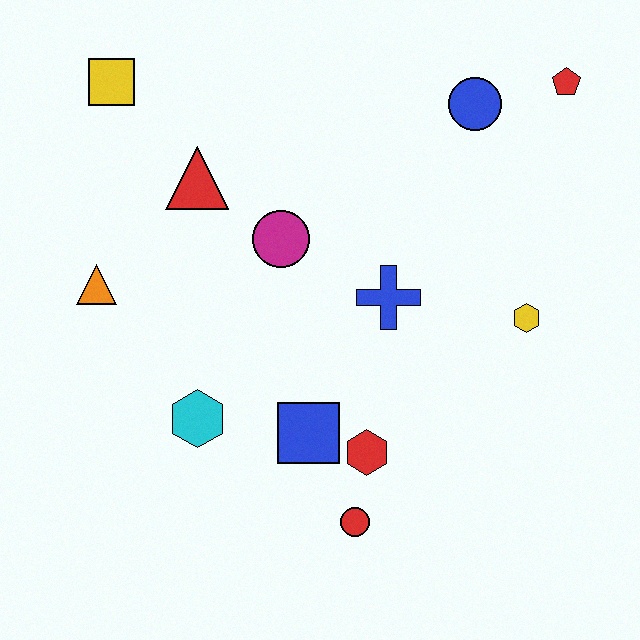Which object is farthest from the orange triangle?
The red pentagon is farthest from the orange triangle.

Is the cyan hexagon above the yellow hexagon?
No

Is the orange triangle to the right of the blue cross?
No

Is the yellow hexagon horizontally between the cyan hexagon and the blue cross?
No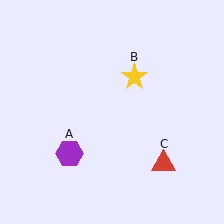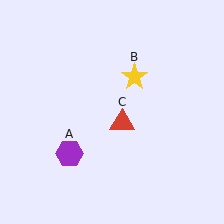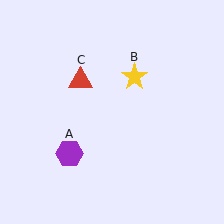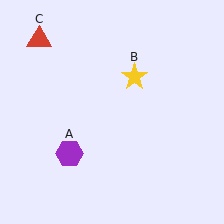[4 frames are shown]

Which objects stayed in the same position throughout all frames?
Purple hexagon (object A) and yellow star (object B) remained stationary.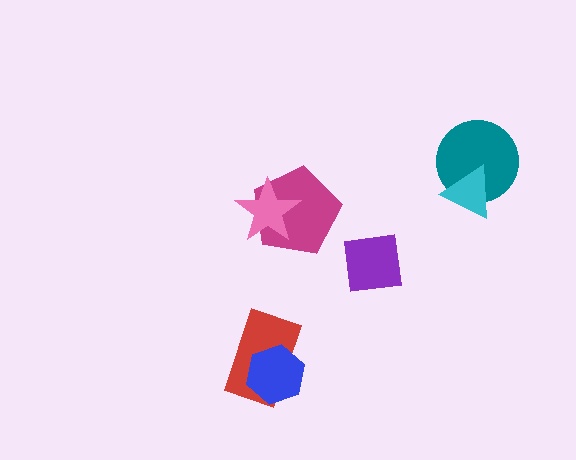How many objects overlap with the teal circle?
1 object overlaps with the teal circle.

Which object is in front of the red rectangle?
The blue hexagon is in front of the red rectangle.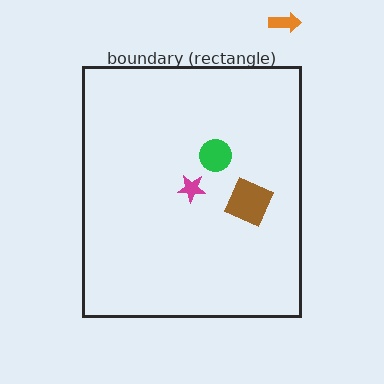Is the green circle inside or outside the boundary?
Inside.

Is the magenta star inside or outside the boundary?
Inside.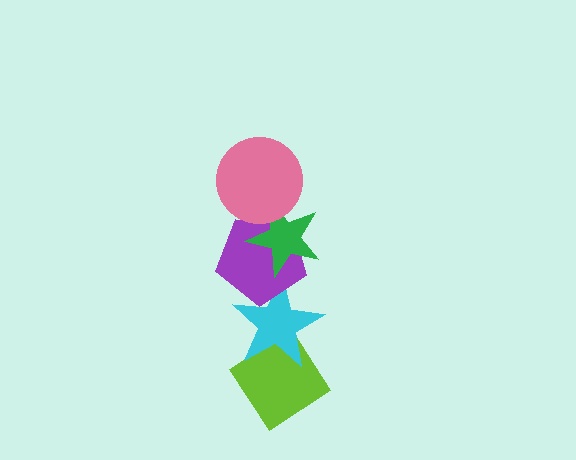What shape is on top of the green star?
The pink circle is on top of the green star.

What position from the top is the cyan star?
The cyan star is 4th from the top.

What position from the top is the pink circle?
The pink circle is 1st from the top.